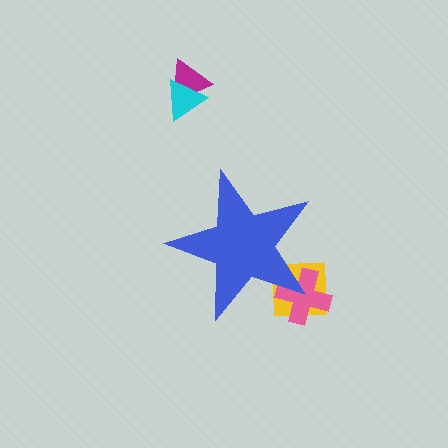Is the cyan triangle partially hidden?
No, the cyan triangle is fully visible.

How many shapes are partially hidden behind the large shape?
2 shapes are partially hidden.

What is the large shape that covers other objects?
A blue star.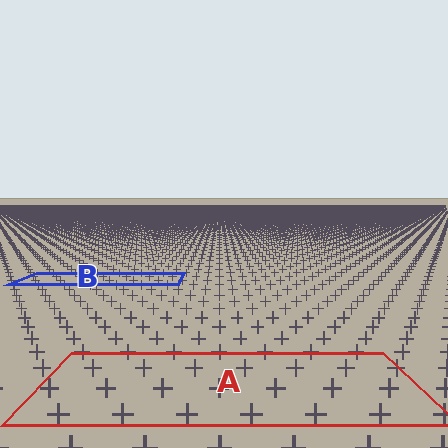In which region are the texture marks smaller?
The texture marks are smaller in region B, because it is farther away.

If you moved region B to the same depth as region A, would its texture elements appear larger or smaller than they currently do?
They would appear larger. At a closer depth, the same texture elements are projected at a bigger on-screen size.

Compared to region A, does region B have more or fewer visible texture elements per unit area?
Region B has more texture elements per unit area — they are packed more densely because it is farther away.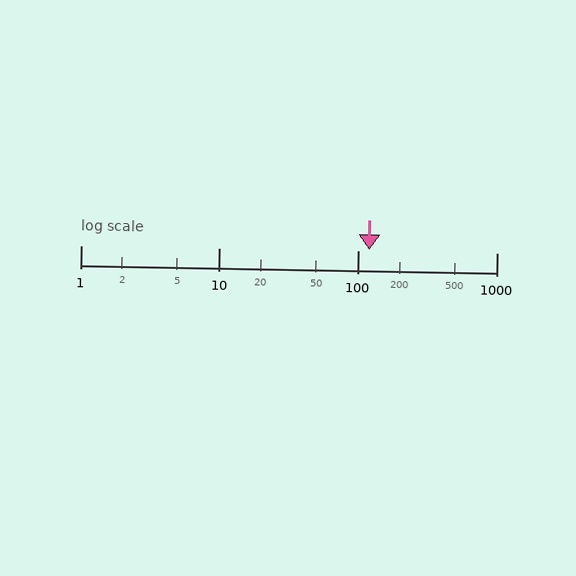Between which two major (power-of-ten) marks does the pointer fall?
The pointer is between 100 and 1000.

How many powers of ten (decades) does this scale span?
The scale spans 3 decades, from 1 to 1000.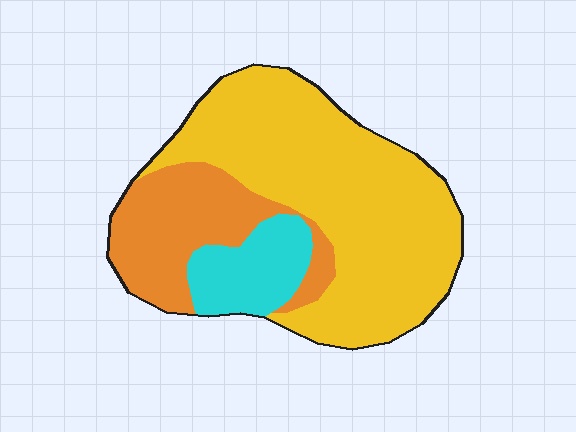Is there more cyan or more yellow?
Yellow.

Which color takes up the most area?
Yellow, at roughly 60%.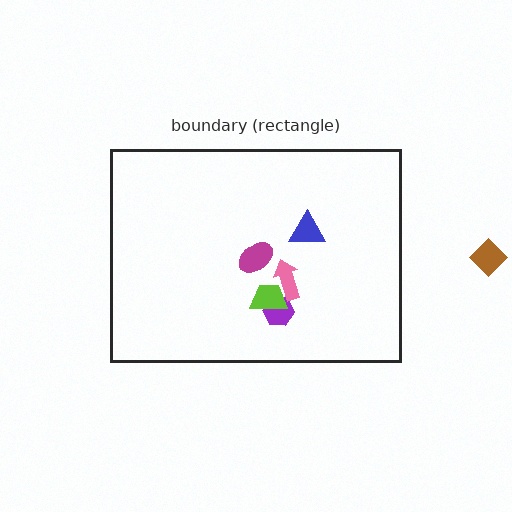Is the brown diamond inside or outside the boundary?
Outside.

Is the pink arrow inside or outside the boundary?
Inside.